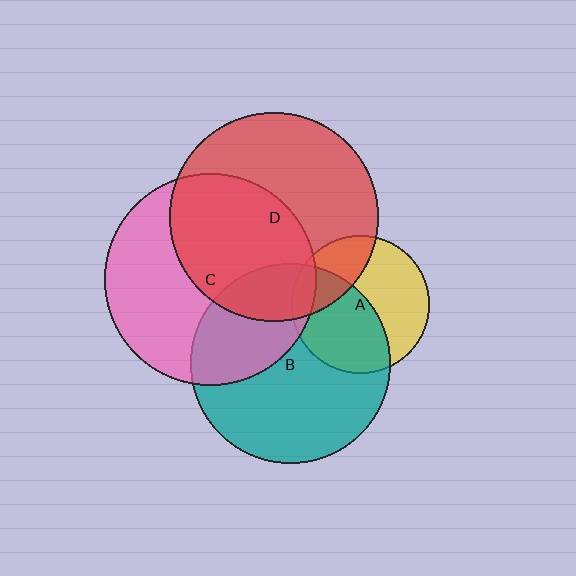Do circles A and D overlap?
Yes.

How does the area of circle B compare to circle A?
Approximately 2.1 times.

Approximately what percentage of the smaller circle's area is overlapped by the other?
Approximately 30%.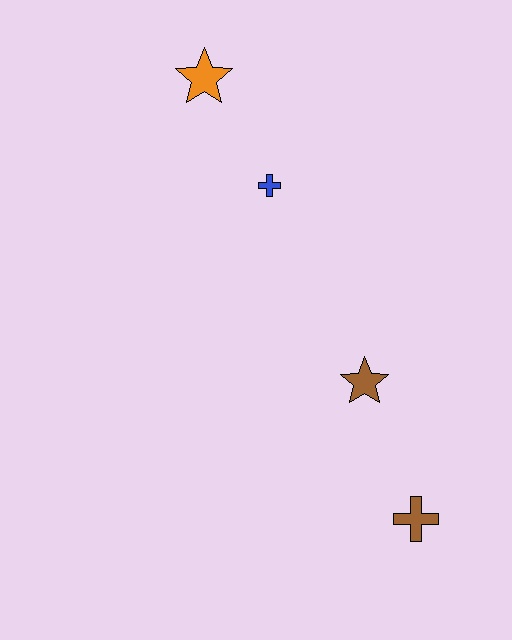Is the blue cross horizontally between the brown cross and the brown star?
No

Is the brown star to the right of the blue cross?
Yes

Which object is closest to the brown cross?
The brown star is closest to the brown cross.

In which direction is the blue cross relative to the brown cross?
The blue cross is above the brown cross.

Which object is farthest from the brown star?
The orange star is farthest from the brown star.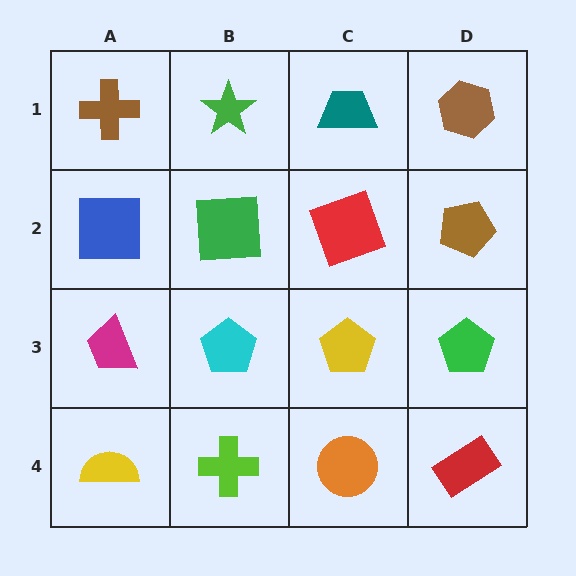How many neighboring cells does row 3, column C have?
4.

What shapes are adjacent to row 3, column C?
A red square (row 2, column C), an orange circle (row 4, column C), a cyan pentagon (row 3, column B), a green pentagon (row 3, column D).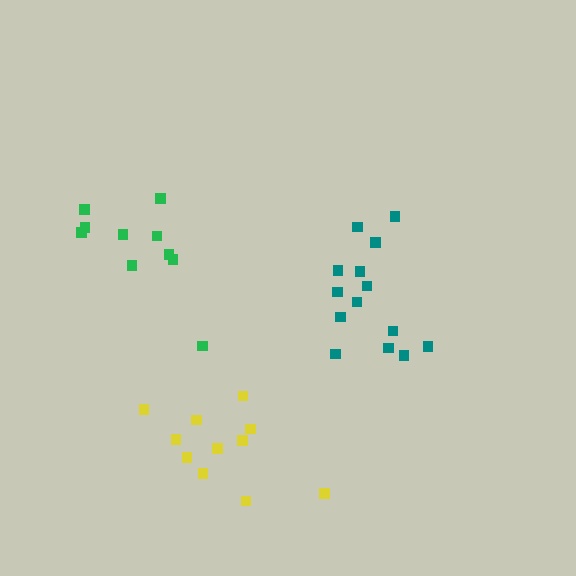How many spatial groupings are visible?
There are 3 spatial groupings.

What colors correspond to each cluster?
The clusters are colored: yellow, green, teal.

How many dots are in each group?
Group 1: 11 dots, Group 2: 10 dots, Group 3: 14 dots (35 total).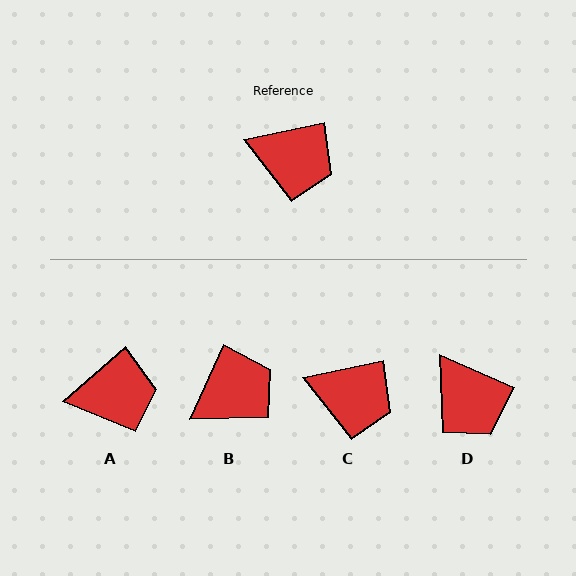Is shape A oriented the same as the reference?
No, it is off by about 29 degrees.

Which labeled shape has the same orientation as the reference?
C.